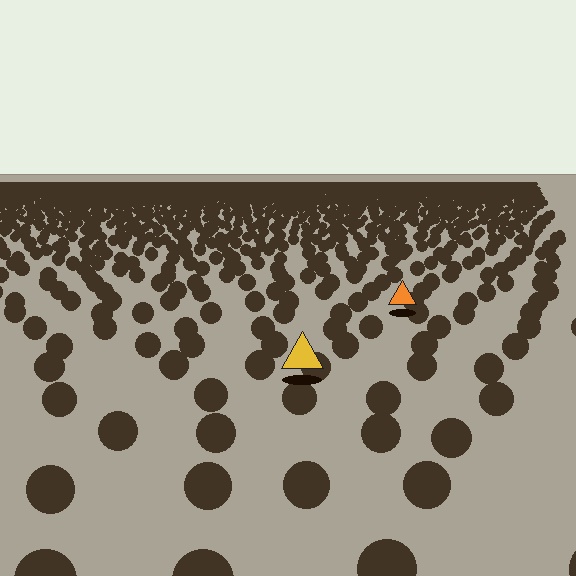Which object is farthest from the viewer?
The orange triangle is farthest from the viewer. It appears smaller and the ground texture around it is denser.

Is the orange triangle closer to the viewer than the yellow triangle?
No. The yellow triangle is closer — you can tell from the texture gradient: the ground texture is coarser near it.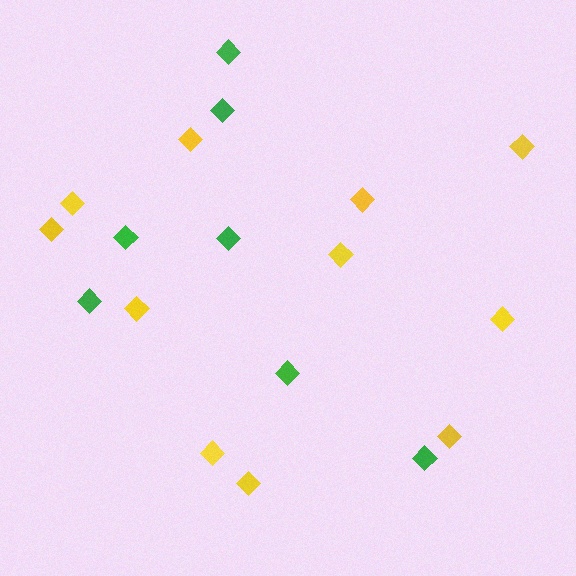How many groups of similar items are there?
There are 2 groups: one group of yellow diamonds (11) and one group of green diamonds (7).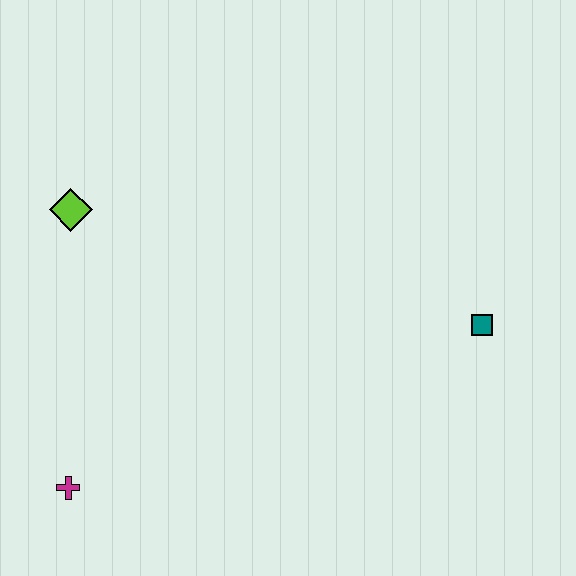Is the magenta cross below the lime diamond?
Yes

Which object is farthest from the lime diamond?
The teal square is farthest from the lime diamond.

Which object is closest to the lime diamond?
The magenta cross is closest to the lime diamond.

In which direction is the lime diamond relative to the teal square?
The lime diamond is to the left of the teal square.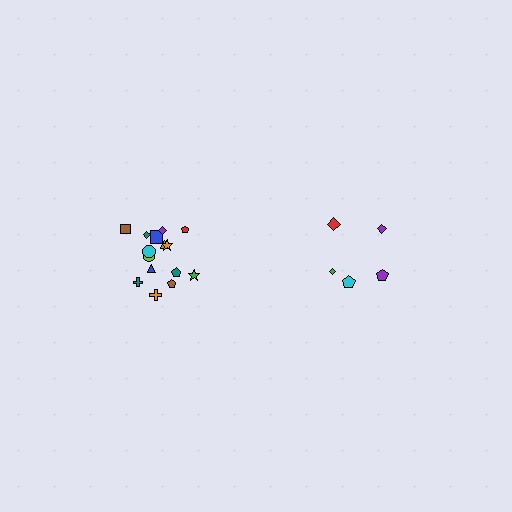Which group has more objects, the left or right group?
The left group.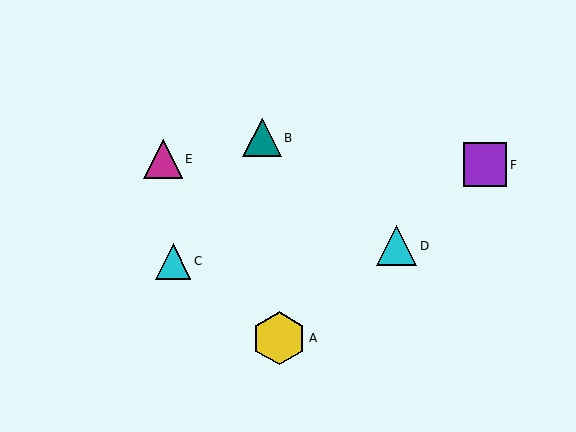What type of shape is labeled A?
Shape A is a yellow hexagon.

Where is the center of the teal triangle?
The center of the teal triangle is at (262, 138).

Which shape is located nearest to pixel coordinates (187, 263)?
The cyan triangle (labeled C) at (173, 261) is nearest to that location.